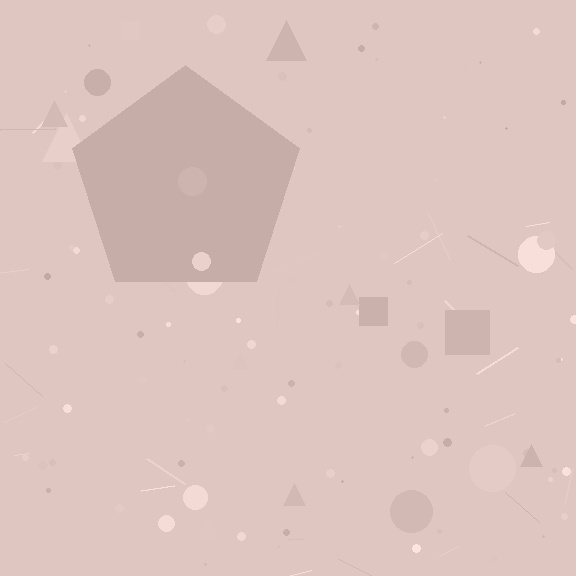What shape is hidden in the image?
A pentagon is hidden in the image.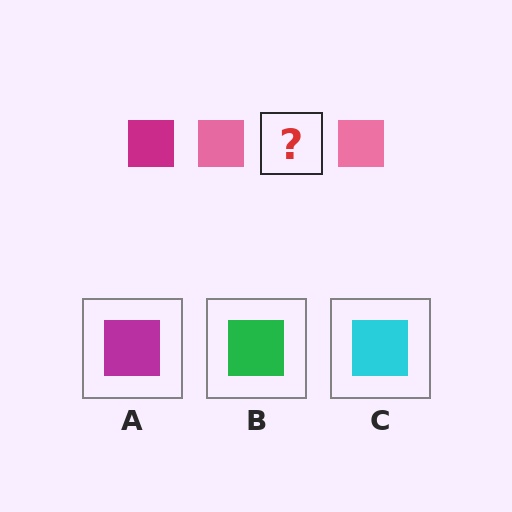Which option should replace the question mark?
Option A.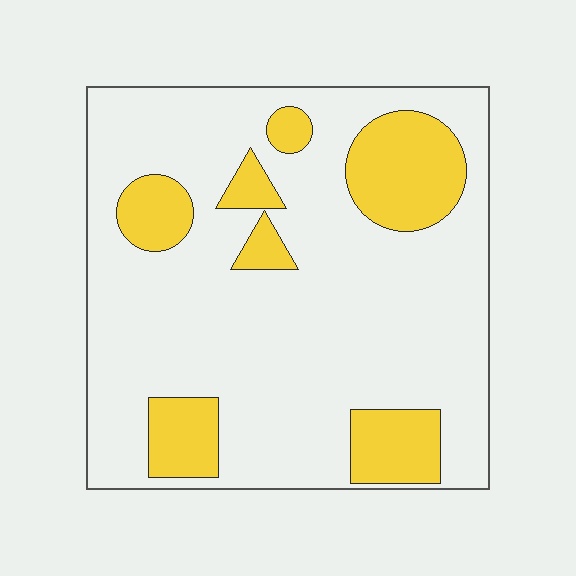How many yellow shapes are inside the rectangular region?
7.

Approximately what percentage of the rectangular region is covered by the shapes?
Approximately 20%.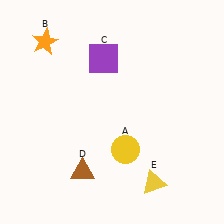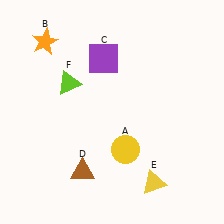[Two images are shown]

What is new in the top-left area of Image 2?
A lime triangle (F) was added in the top-left area of Image 2.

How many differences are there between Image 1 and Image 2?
There is 1 difference between the two images.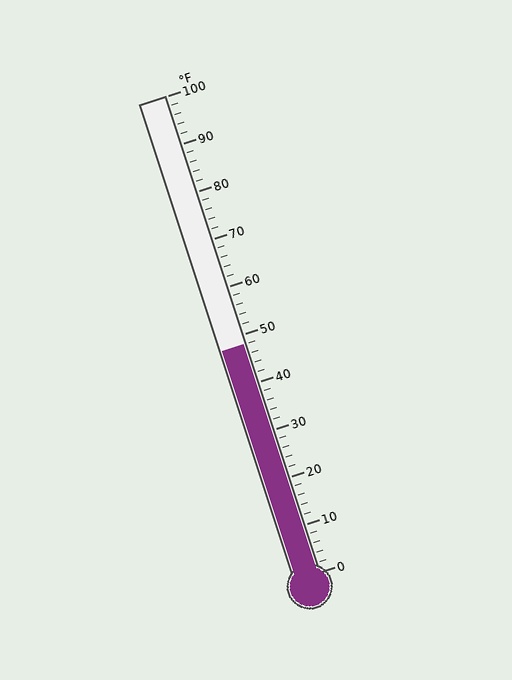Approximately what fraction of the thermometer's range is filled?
The thermometer is filled to approximately 50% of its range.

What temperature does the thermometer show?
The thermometer shows approximately 48°F.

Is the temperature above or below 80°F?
The temperature is below 80°F.